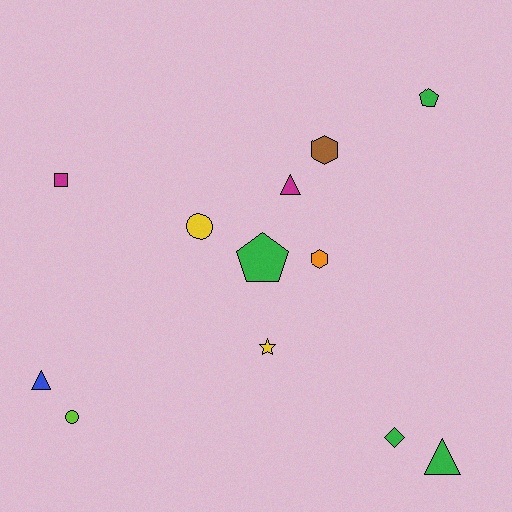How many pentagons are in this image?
There are 2 pentagons.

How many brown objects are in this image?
There is 1 brown object.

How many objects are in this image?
There are 12 objects.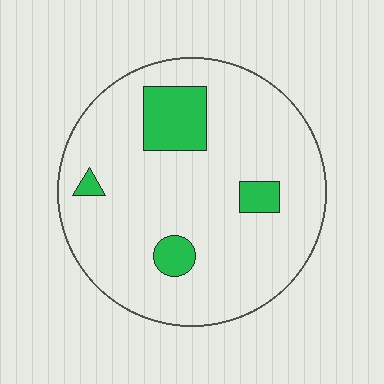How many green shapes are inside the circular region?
4.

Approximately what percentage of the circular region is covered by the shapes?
Approximately 15%.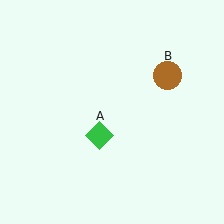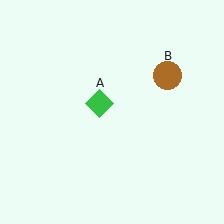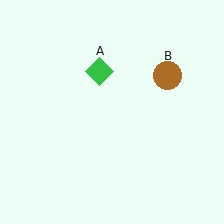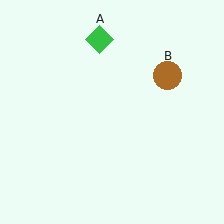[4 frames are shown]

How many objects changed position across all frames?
1 object changed position: green diamond (object A).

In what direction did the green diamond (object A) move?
The green diamond (object A) moved up.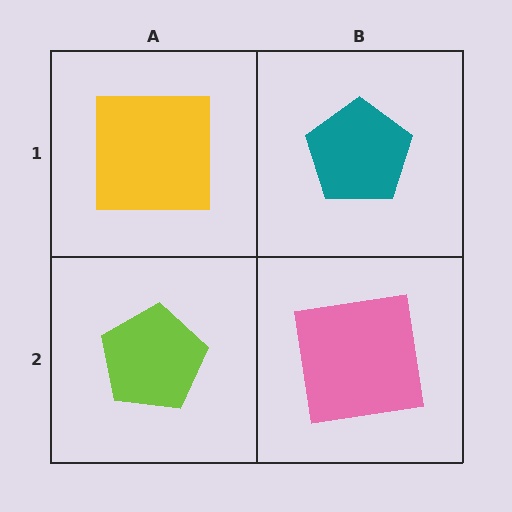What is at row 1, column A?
A yellow square.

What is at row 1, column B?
A teal pentagon.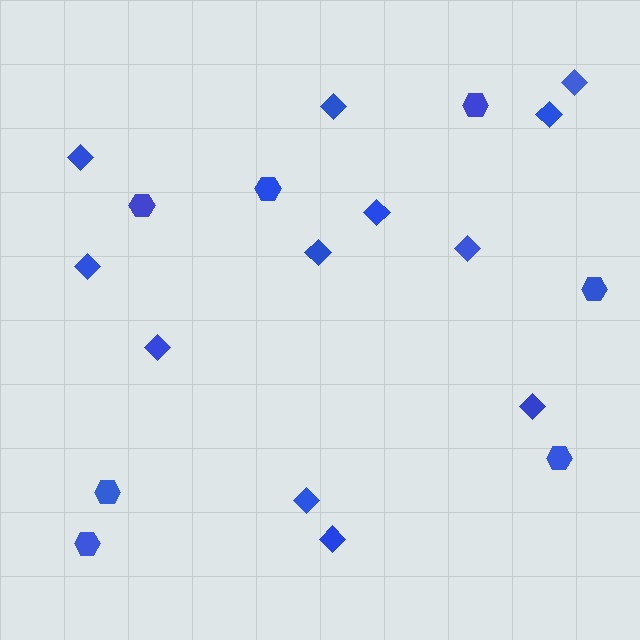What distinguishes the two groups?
There are 2 groups: one group of diamonds (12) and one group of hexagons (7).